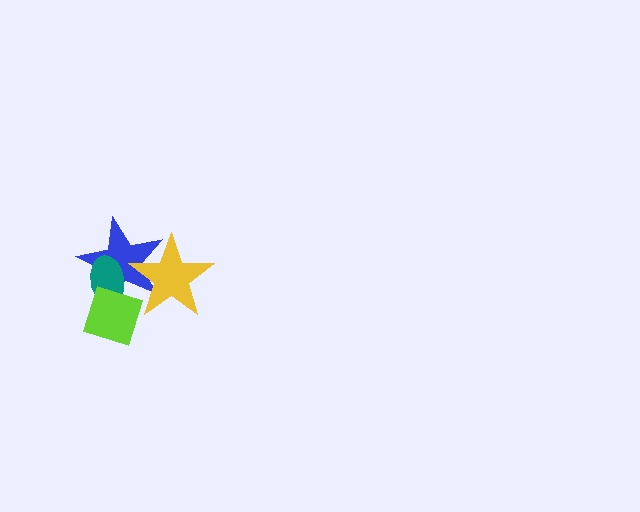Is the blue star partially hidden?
Yes, it is partially covered by another shape.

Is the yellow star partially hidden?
No, no other shape covers it.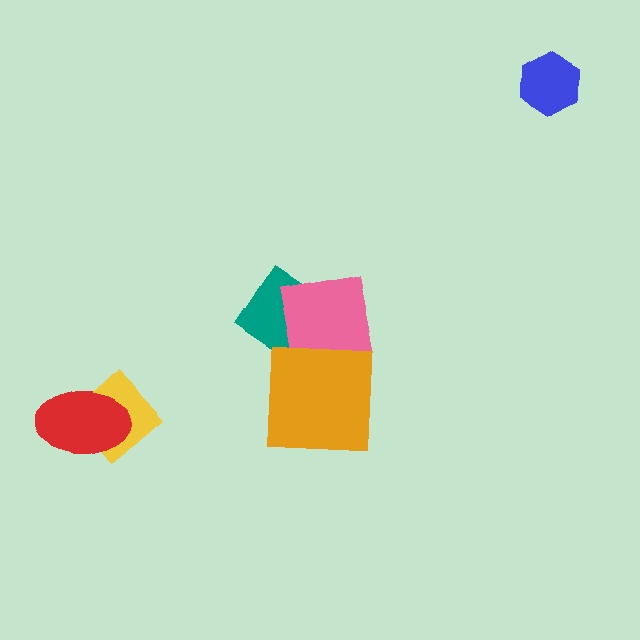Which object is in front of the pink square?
The orange square is in front of the pink square.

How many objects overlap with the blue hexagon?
0 objects overlap with the blue hexagon.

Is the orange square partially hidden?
No, no other shape covers it.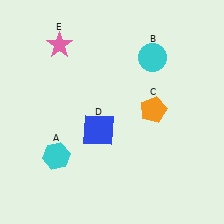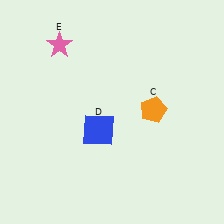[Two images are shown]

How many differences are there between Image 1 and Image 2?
There are 2 differences between the two images.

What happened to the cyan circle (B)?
The cyan circle (B) was removed in Image 2. It was in the top-right area of Image 1.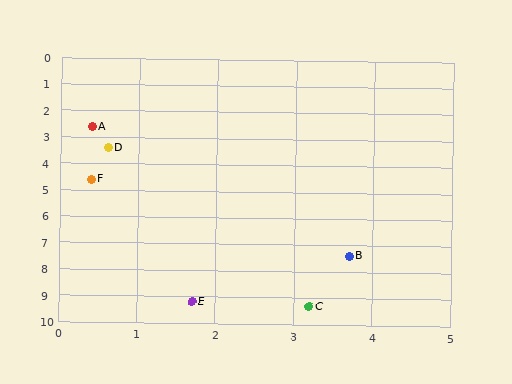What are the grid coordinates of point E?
Point E is at approximately (1.7, 9.2).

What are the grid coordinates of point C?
Point C is at approximately (3.2, 9.3).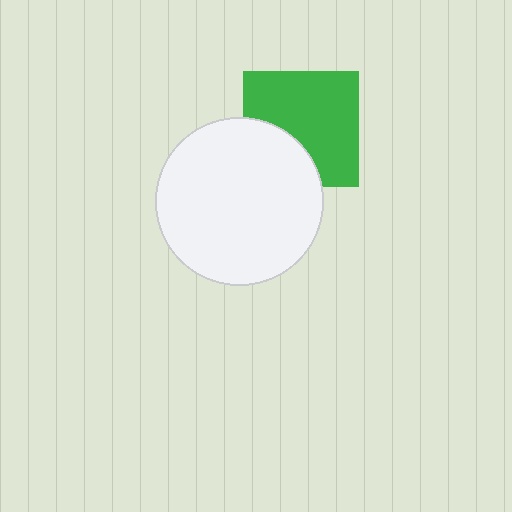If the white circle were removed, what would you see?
You would see the complete green square.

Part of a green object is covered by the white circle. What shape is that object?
It is a square.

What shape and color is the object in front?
The object in front is a white circle.